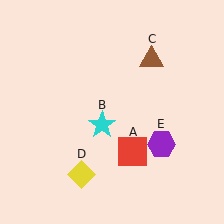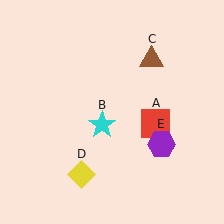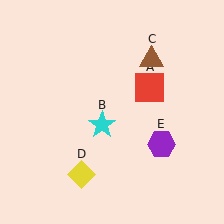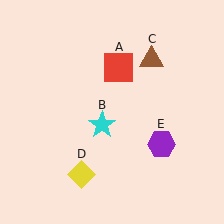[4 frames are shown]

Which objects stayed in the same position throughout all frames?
Cyan star (object B) and brown triangle (object C) and yellow diamond (object D) and purple hexagon (object E) remained stationary.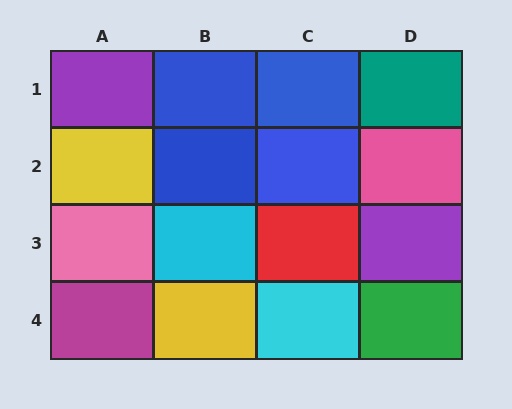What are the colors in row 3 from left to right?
Pink, cyan, red, purple.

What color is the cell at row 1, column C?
Blue.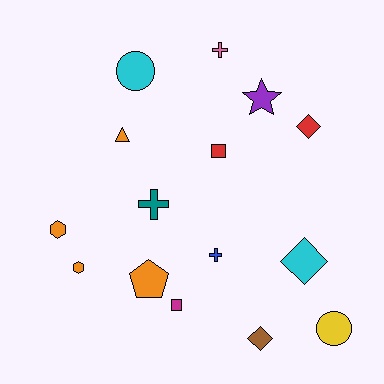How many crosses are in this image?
There are 3 crosses.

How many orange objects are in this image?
There are 4 orange objects.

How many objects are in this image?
There are 15 objects.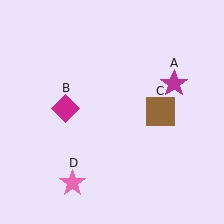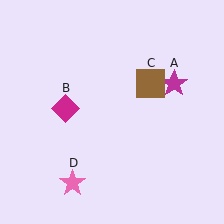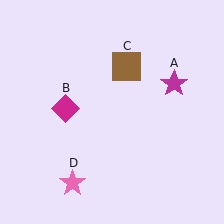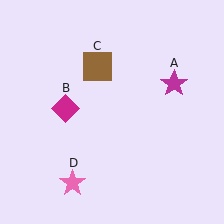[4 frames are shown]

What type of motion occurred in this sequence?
The brown square (object C) rotated counterclockwise around the center of the scene.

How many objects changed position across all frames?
1 object changed position: brown square (object C).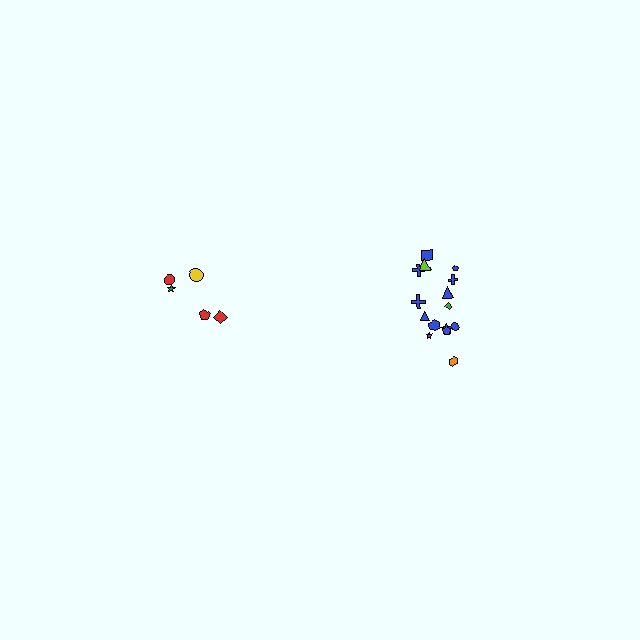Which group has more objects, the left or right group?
The right group.